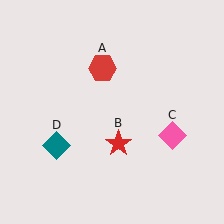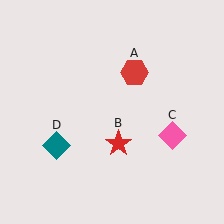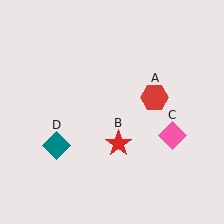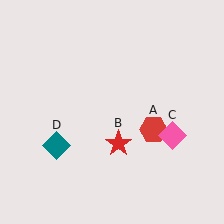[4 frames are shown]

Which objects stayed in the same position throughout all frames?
Red star (object B) and pink diamond (object C) and teal diamond (object D) remained stationary.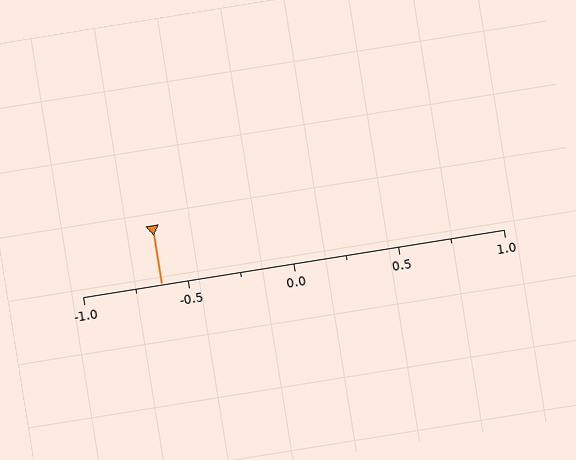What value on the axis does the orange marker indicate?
The marker indicates approximately -0.62.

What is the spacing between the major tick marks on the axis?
The major ticks are spaced 0.5 apart.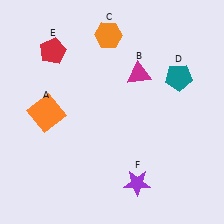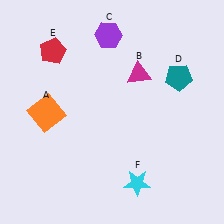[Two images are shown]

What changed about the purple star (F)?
In Image 1, F is purple. In Image 2, it changed to cyan.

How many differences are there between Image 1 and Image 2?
There are 2 differences between the two images.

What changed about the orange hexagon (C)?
In Image 1, C is orange. In Image 2, it changed to purple.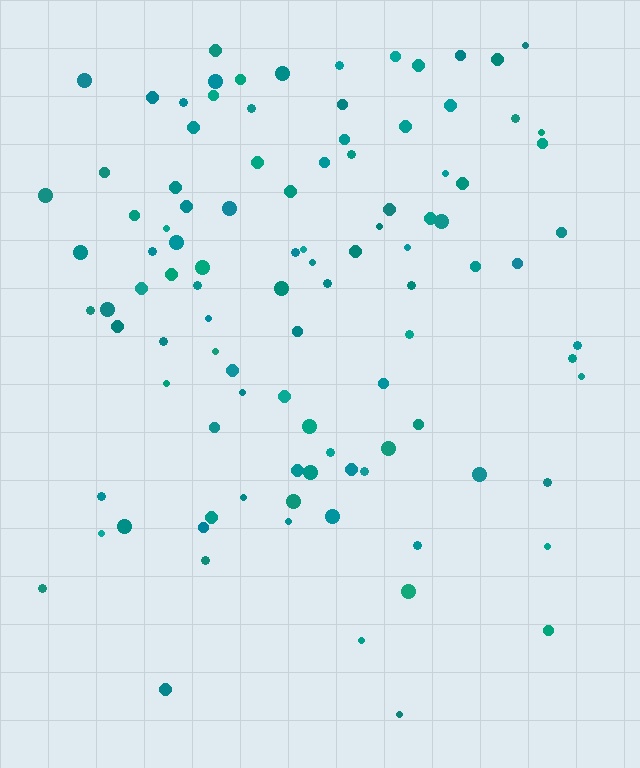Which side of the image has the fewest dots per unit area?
The bottom.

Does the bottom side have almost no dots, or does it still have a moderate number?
Still a moderate number, just noticeably fewer than the top.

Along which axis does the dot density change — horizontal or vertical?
Vertical.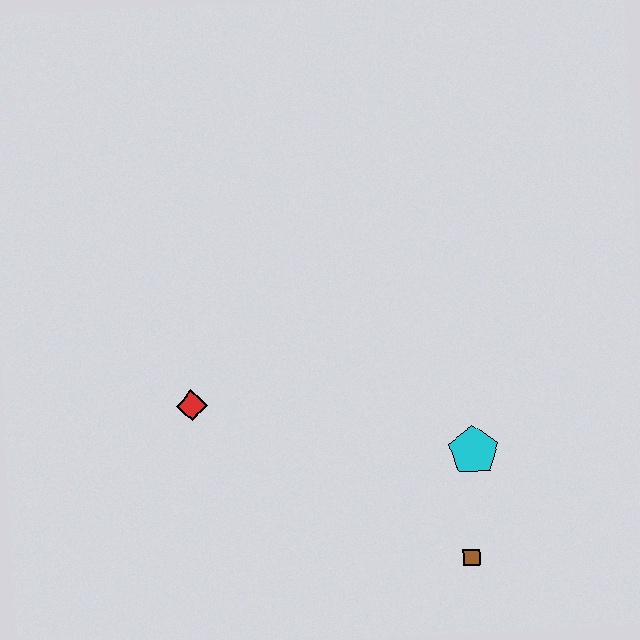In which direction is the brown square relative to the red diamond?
The brown square is to the right of the red diamond.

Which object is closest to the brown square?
The cyan pentagon is closest to the brown square.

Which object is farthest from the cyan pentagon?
The red diamond is farthest from the cyan pentagon.